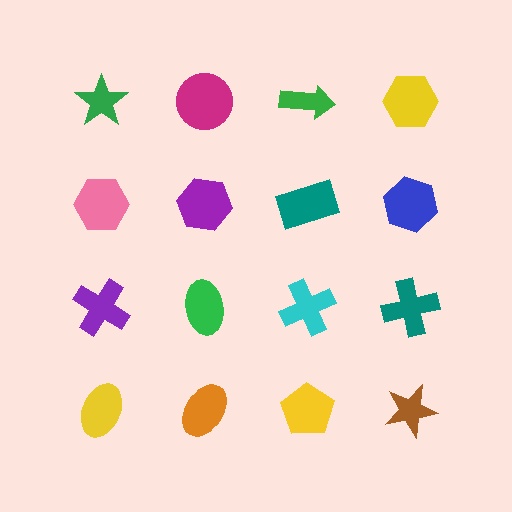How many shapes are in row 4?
4 shapes.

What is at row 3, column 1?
A purple cross.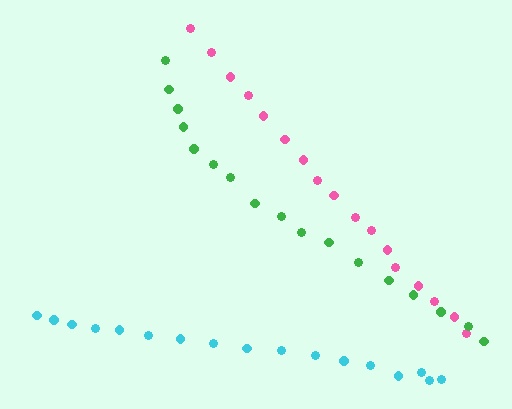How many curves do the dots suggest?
There are 3 distinct paths.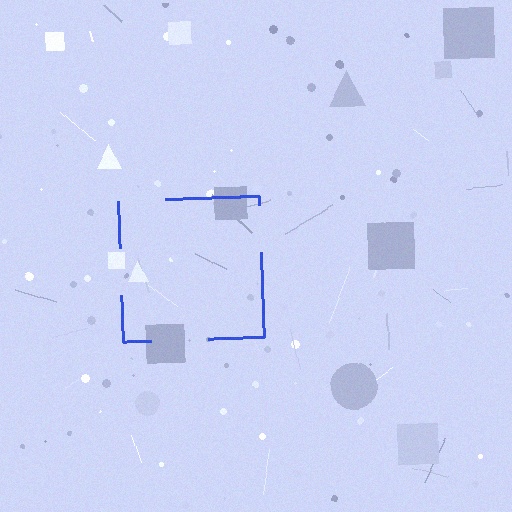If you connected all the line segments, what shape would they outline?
They would outline a square.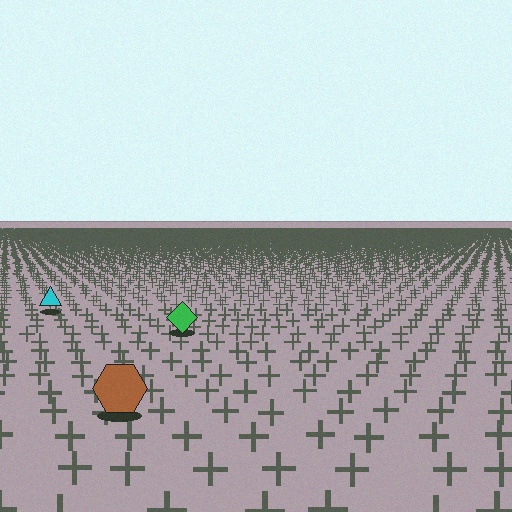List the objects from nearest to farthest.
From nearest to farthest: the brown hexagon, the green diamond, the cyan triangle.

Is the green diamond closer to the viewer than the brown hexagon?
No. The brown hexagon is closer — you can tell from the texture gradient: the ground texture is coarser near it.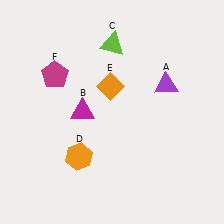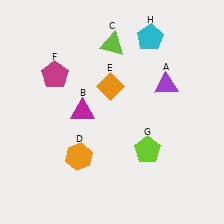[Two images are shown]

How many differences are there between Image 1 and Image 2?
There are 2 differences between the two images.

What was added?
A lime pentagon (G), a cyan pentagon (H) were added in Image 2.